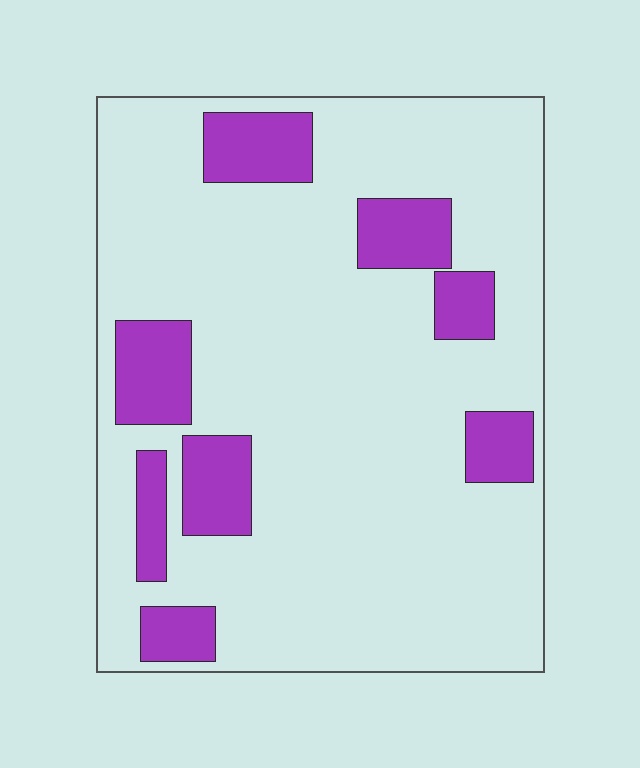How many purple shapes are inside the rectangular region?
8.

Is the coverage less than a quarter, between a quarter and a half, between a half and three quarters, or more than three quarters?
Less than a quarter.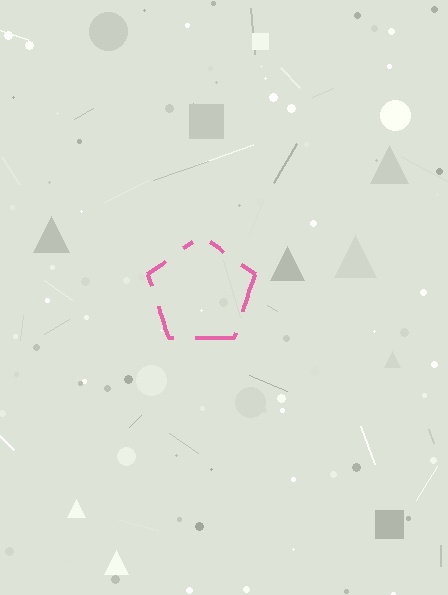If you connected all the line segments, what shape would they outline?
They would outline a pentagon.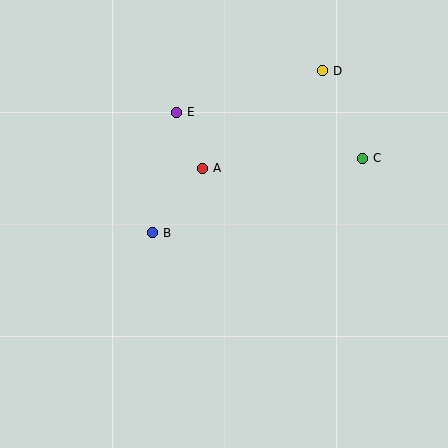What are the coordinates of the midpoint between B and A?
The midpoint between B and A is at (177, 200).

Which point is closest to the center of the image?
Point A at (202, 168) is closest to the center.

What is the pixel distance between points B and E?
The distance between B and E is 123 pixels.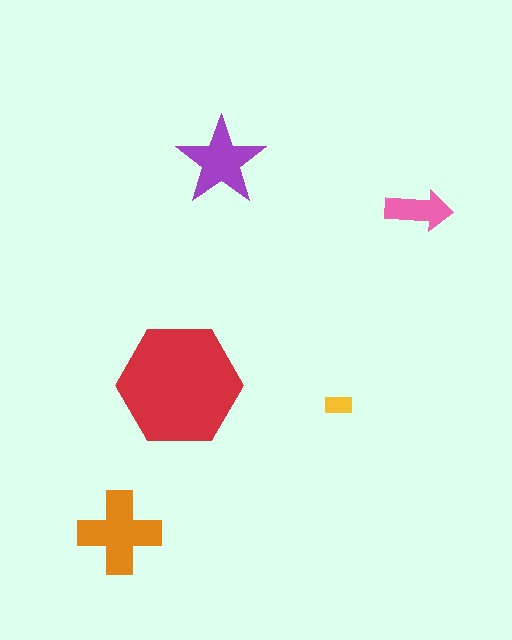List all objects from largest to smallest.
The red hexagon, the orange cross, the purple star, the pink arrow, the yellow rectangle.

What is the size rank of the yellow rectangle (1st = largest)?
5th.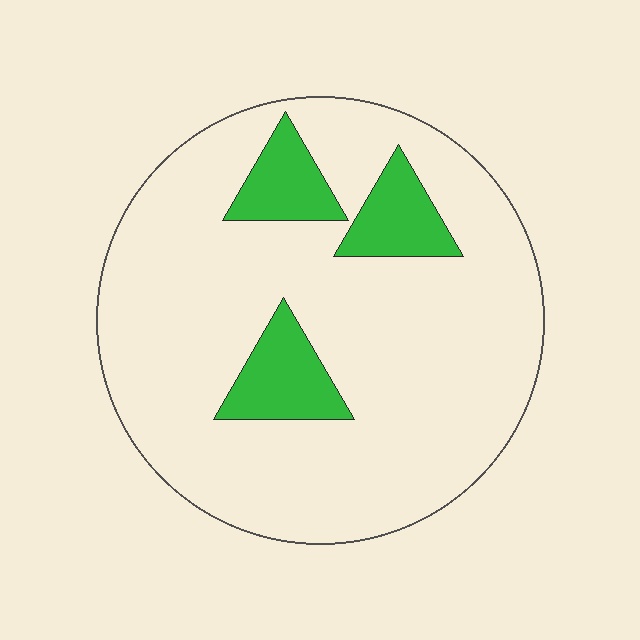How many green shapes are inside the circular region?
3.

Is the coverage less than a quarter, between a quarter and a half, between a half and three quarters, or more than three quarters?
Less than a quarter.